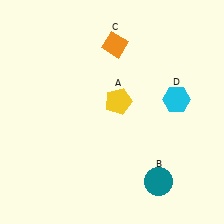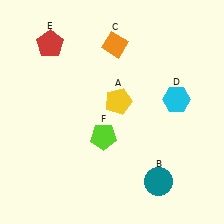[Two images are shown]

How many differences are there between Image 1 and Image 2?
There are 2 differences between the two images.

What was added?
A red pentagon (E), a lime pentagon (F) were added in Image 2.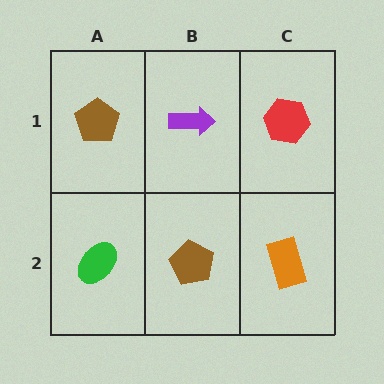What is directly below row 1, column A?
A green ellipse.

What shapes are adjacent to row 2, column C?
A red hexagon (row 1, column C), a brown pentagon (row 2, column B).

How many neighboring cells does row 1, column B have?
3.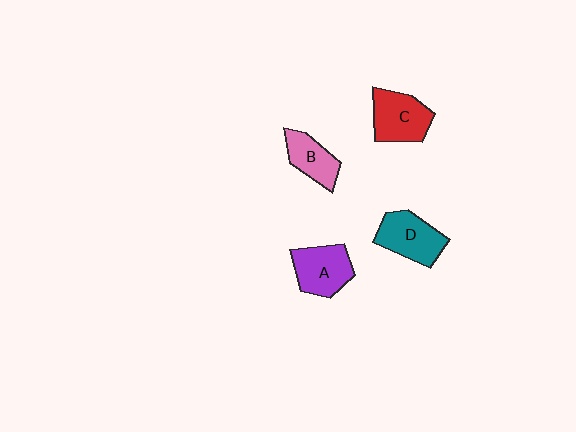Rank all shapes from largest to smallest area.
From largest to smallest: C (red), D (teal), A (purple), B (pink).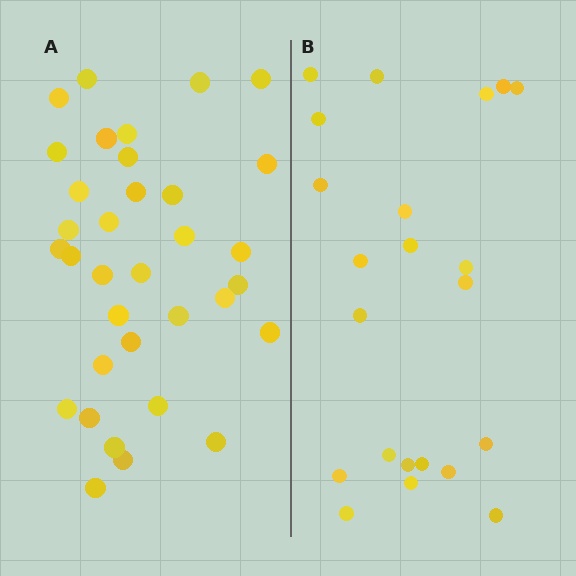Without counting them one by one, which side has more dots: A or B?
Region A (the left region) has more dots.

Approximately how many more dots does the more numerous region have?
Region A has roughly 12 or so more dots than region B.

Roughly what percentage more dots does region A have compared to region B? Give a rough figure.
About 55% more.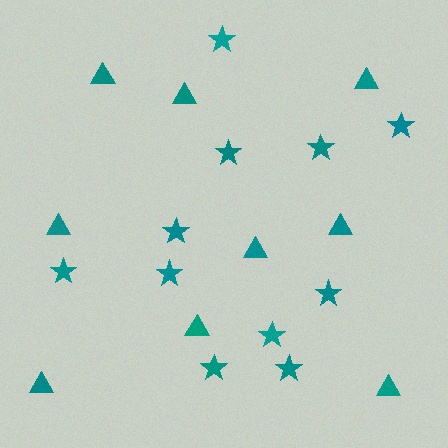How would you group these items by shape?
There are 2 groups: one group of stars (11) and one group of triangles (9).